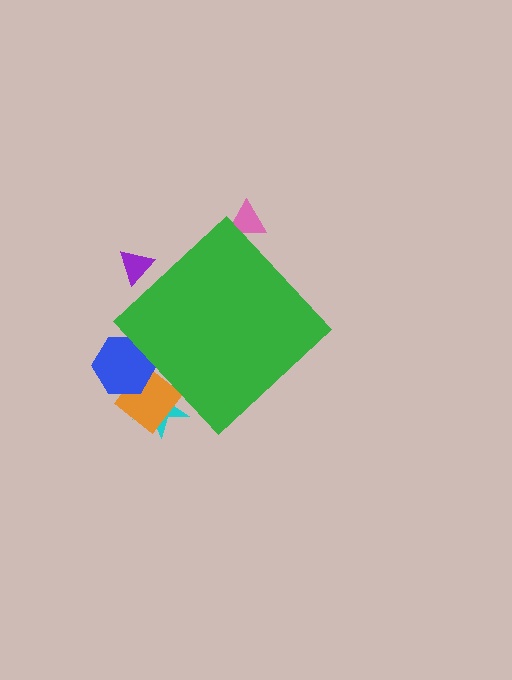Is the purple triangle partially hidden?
Yes, the purple triangle is partially hidden behind the green diamond.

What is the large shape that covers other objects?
A green diamond.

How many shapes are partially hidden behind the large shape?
5 shapes are partially hidden.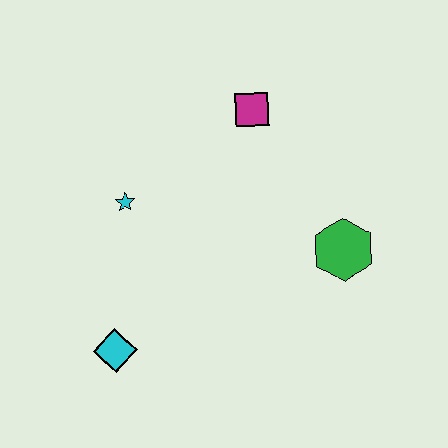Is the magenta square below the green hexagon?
No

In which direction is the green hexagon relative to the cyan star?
The green hexagon is to the right of the cyan star.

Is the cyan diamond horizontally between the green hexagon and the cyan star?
No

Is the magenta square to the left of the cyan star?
No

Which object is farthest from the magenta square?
The cyan diamond is farthest from the magenta square.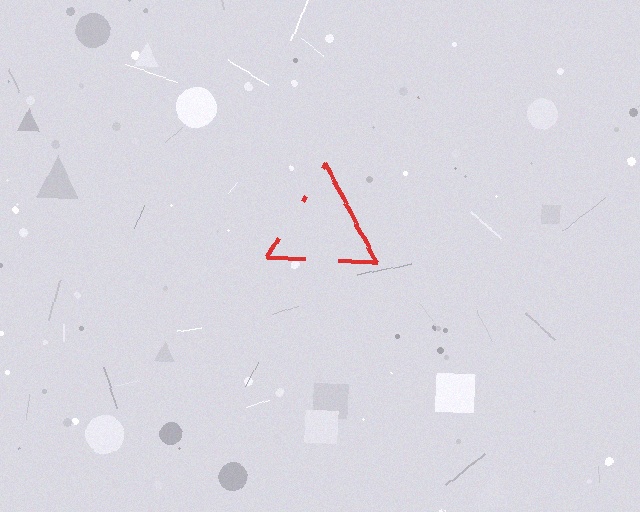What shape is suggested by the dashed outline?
The dashed outline suggests a triangle.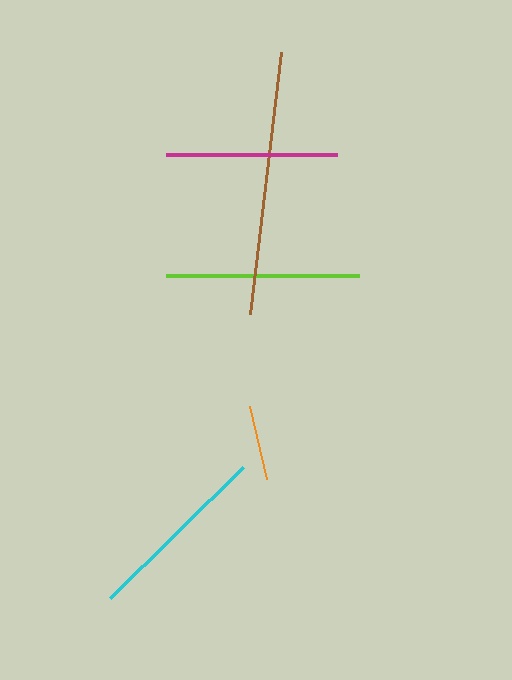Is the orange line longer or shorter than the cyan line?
The cyan line is longer than the orange line.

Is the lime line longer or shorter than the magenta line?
The lime line is longer than the magenta line.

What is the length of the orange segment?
The orange segment is approximately 74 pixels long.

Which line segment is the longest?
The brown line is the longest at approximately 264 pixels.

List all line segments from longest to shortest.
From longest to shortest: brown, lime, cyan, magenta, orange.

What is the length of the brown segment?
The brown segment is approximately 264 pixels long.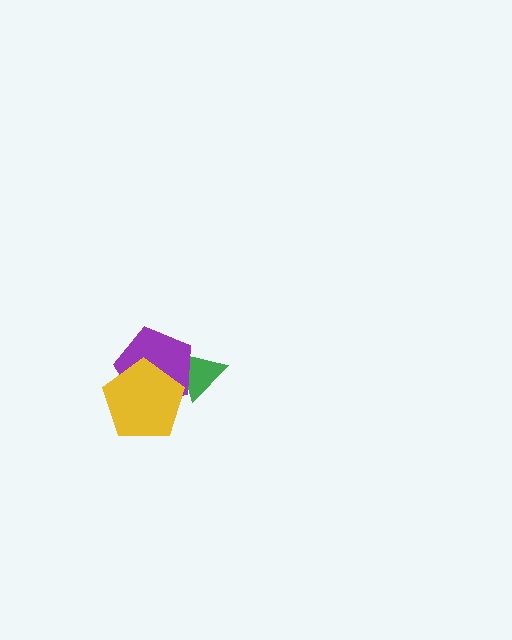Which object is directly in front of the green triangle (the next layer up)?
The purple pentagon is directly in front of the green triangle.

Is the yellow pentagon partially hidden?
No, no other shape covers it.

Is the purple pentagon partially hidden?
Yes, it is partially covered by another shape.